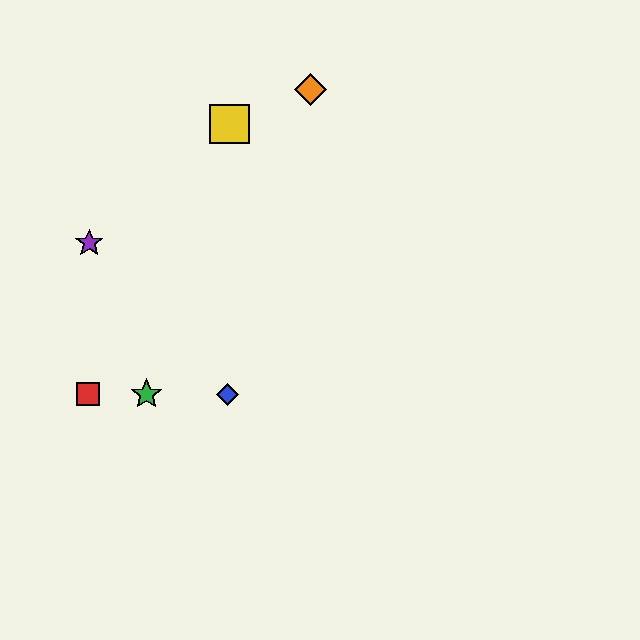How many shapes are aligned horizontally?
3 shapes (the red square, the blue diamond, the green star) are aligned horizontally.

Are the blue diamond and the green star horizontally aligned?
Yes, both are at y≈394.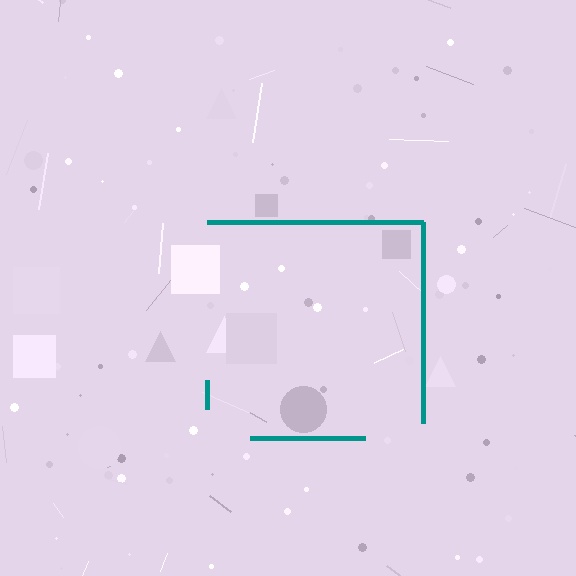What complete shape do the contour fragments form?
The contour fragments form a square.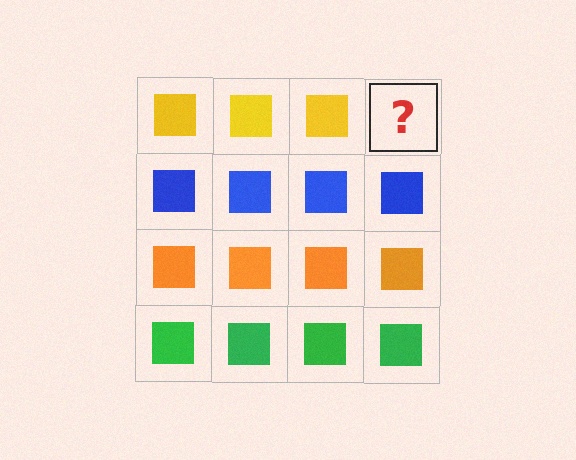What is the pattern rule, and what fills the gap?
The rule is that each row has a consistent color. The gap should be filled with a yellow square.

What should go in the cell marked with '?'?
The missing cell should contain a yellow square.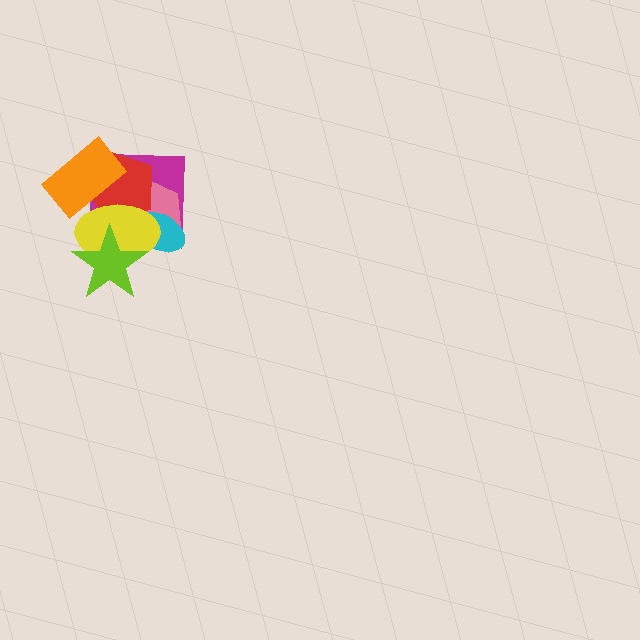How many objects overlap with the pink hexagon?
5 objects overlap with the pink hexagon.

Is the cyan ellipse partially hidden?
Yes, it is partially covered by another shape.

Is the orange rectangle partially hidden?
Yes, it is partially covered by another shape.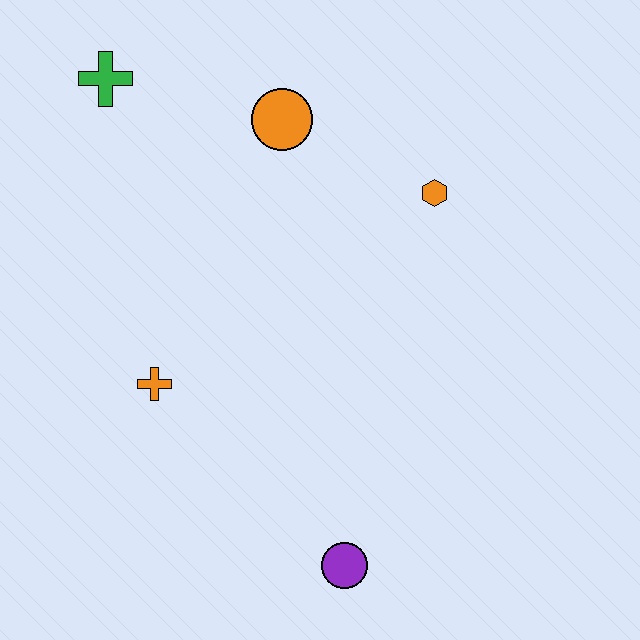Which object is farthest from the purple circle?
The green cross is farthest from the purple circle.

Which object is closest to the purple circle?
The orange cross is closest to the purple circle.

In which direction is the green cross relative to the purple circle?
The green cross is above the purple circle.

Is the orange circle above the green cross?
No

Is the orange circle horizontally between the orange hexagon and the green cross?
Yes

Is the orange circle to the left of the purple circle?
Yes